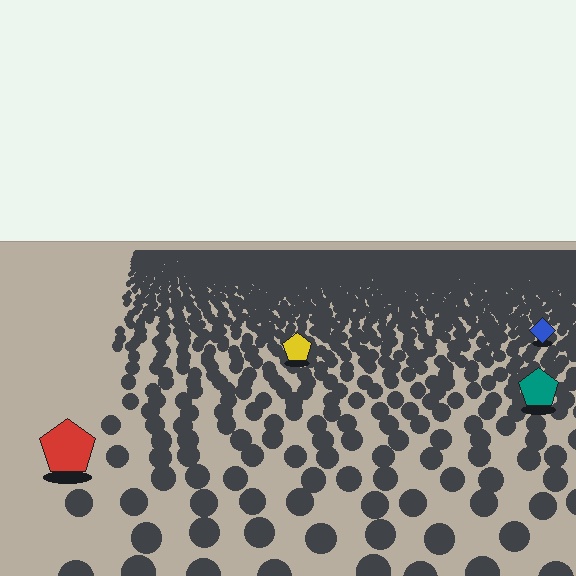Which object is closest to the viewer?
The red pentagon is closest. The texture marks near it are larger and more spread out.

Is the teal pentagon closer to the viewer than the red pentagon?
No. The red pentagon is closer — you can tell from the texture gradient: the ground texture is coarser near it.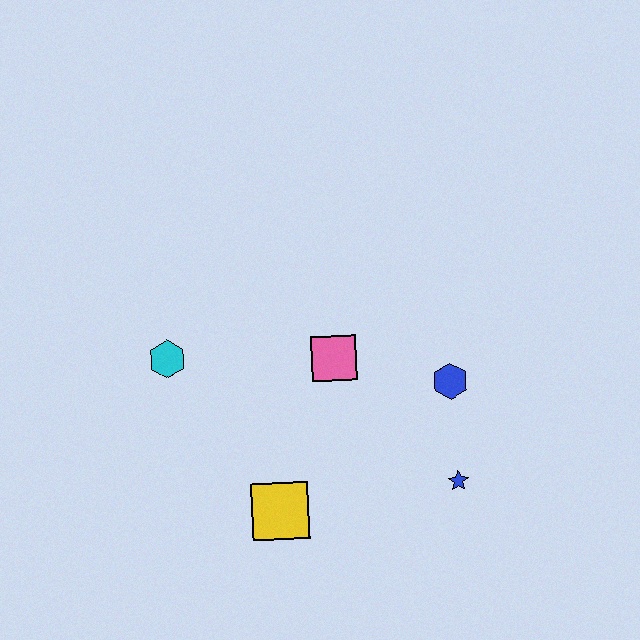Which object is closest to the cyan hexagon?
The pink square is closest to the cyan hexagon.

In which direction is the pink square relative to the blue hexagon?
The pink square is to the left of the blue hexagon.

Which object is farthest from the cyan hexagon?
The blue star is farthest from the cyan hexagon.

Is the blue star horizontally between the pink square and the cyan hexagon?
No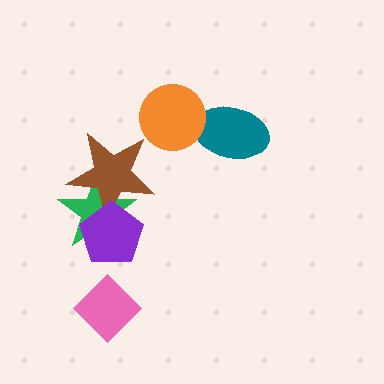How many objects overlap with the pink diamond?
0 objects overlap with the pink diamond.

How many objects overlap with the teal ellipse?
1 object overlaps with the teal ellipse.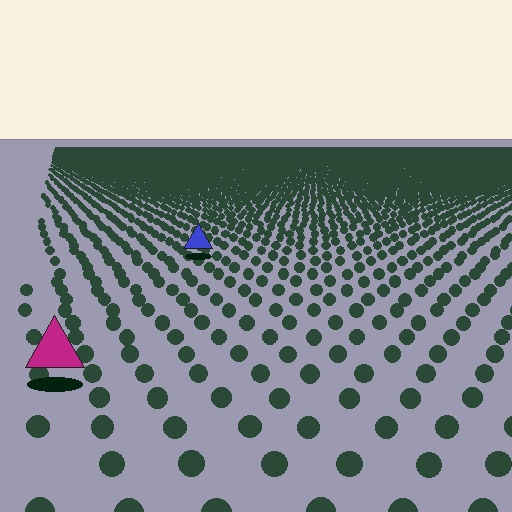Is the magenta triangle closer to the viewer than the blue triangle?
Yes. The magenta triangle is closer — you can tell from the texture gradient: the ground texture is coarser near it.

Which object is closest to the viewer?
The magenta triangle is closest. The texture marks near it are larger and more spread out.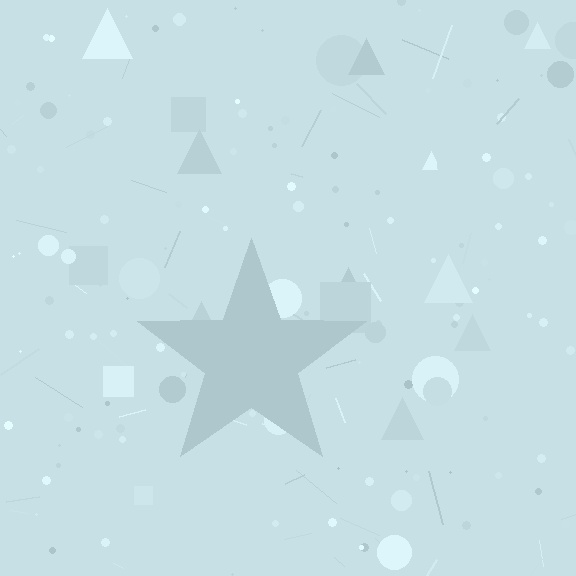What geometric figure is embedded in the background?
A star is embedded in the background.